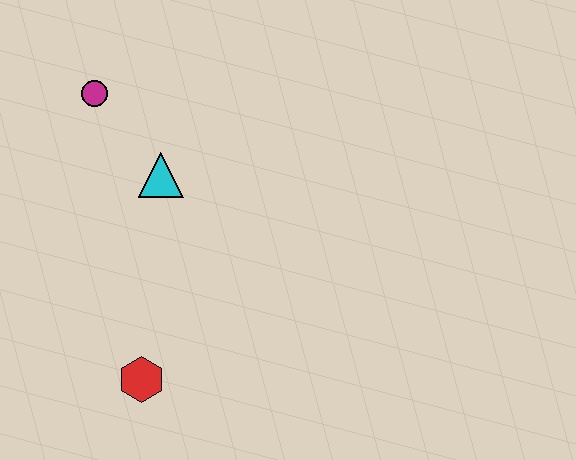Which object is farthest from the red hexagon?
The magenta circle is farthest from the red hexagon.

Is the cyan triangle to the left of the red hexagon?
No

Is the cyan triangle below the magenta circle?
Yes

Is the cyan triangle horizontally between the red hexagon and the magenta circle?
No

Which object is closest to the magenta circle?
The cyan triangle is closest to the magenta circle.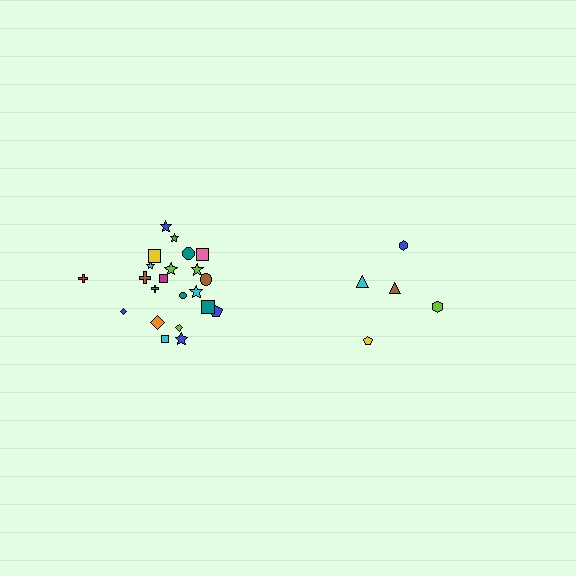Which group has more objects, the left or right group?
The left group.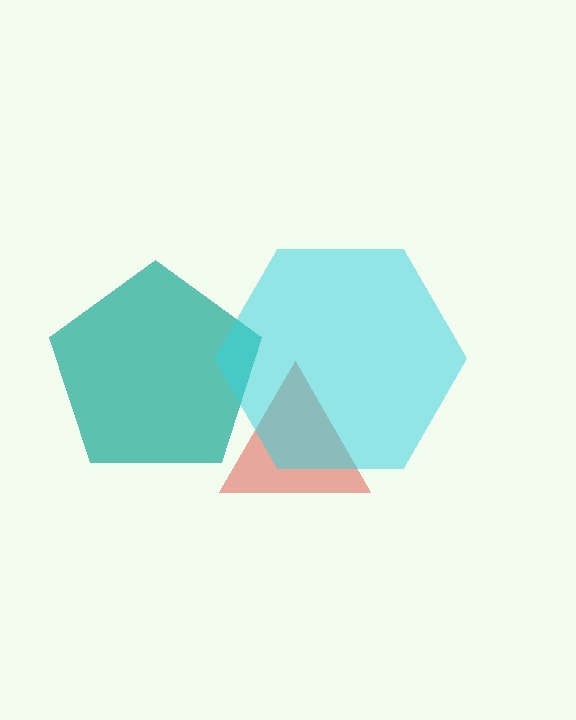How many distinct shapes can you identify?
There are 3 distinct shapes: a teal pentagon, a red triangle, a cyan hexagon.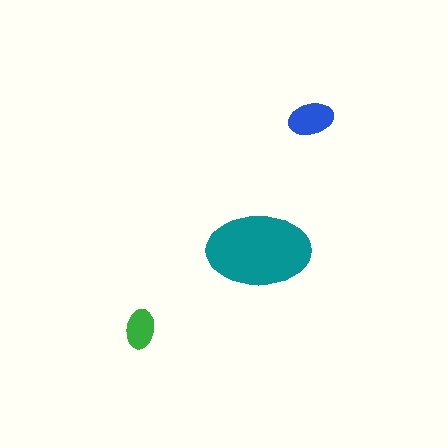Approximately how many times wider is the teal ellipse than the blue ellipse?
About 2.5 times wider.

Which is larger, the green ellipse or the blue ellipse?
The blue one.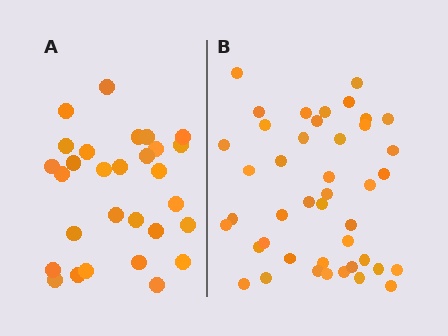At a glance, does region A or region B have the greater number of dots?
Region B (the right region) has more dots.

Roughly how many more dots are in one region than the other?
Region B has approximately 15 more dots than region A.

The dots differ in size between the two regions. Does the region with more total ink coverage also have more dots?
No. Region A has more total ink coverage because its dots are larger, but region B actually contains more individual dots. Total area can be misleading — the number of items is what matters here.